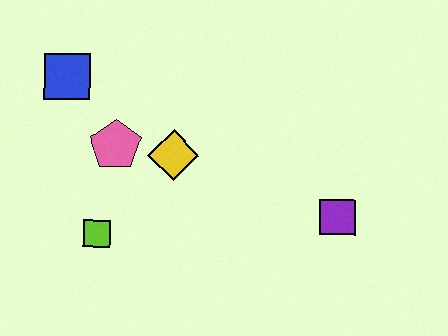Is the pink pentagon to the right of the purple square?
No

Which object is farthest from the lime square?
The purple square is farthest from the lime square.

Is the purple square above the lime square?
Yes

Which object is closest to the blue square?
The pink pentagon is closest to the blue square.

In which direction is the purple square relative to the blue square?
The purple square is to the right of the blue square.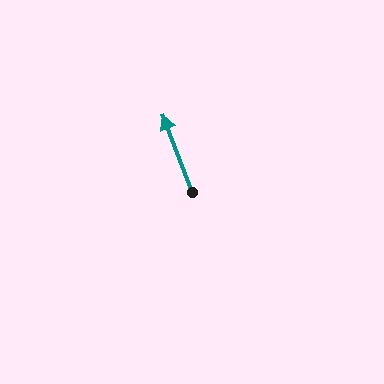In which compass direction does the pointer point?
North.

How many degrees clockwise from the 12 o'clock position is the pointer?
Approximately 339 degrees.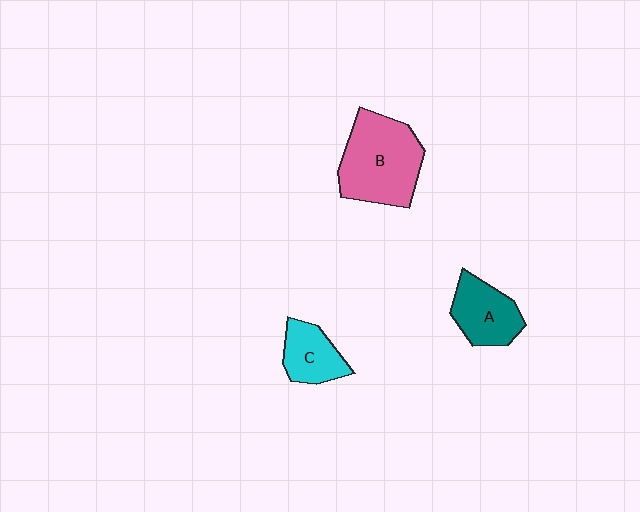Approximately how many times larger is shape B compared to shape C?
Approximately 2.0 times.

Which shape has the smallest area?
Shape C (cyan).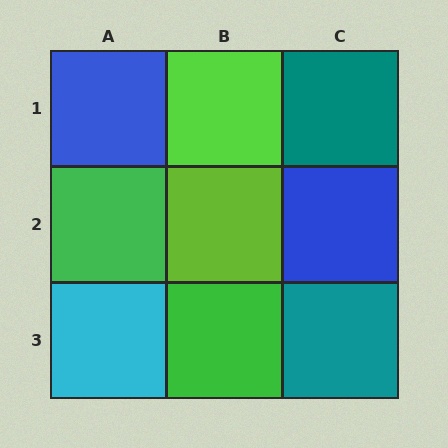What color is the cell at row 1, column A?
Blue.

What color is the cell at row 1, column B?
Lime.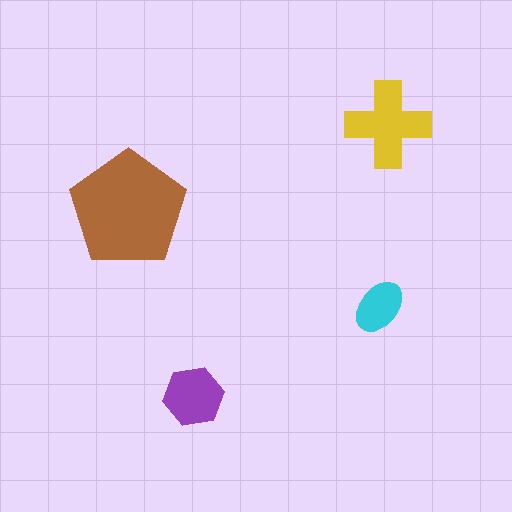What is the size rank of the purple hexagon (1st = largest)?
3rd.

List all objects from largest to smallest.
The brown pentagon, the yellow cross, the purple hexagon, the cyan ellipse.